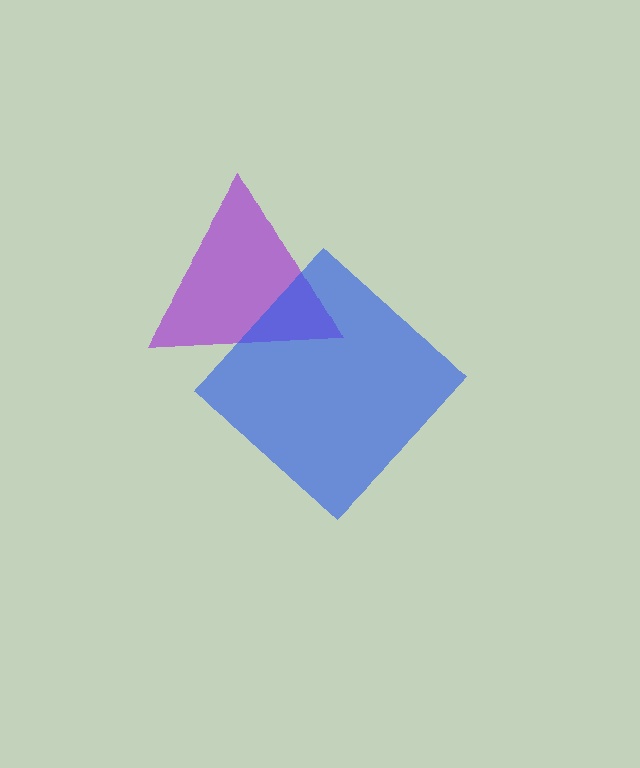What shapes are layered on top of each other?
The layered shapes are: a purple triangle, a blue diamond.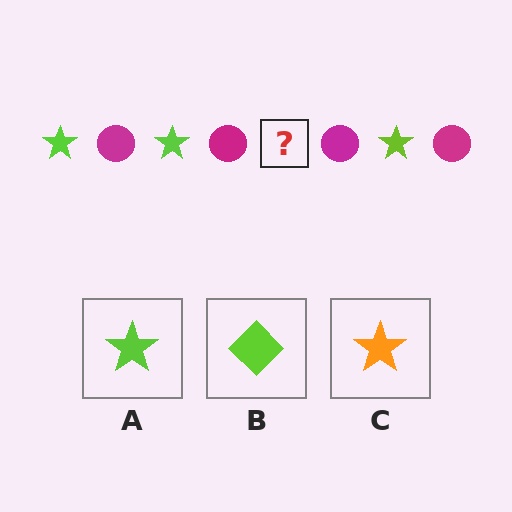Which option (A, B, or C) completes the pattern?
A.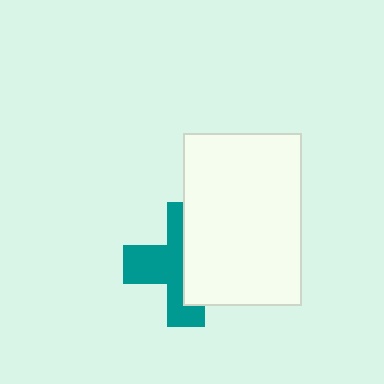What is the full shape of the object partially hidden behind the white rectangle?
The partially hidden object is a teal cross.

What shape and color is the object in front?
The object in front is a white rectangle.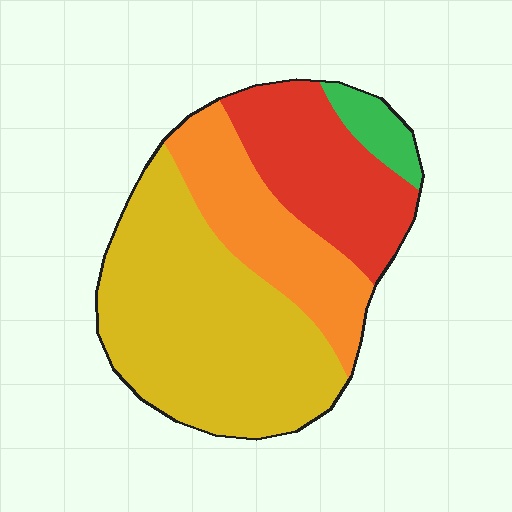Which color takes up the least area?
Green, at roughly 5%.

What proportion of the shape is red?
Red takes up about one quarter (1/4) of the shape.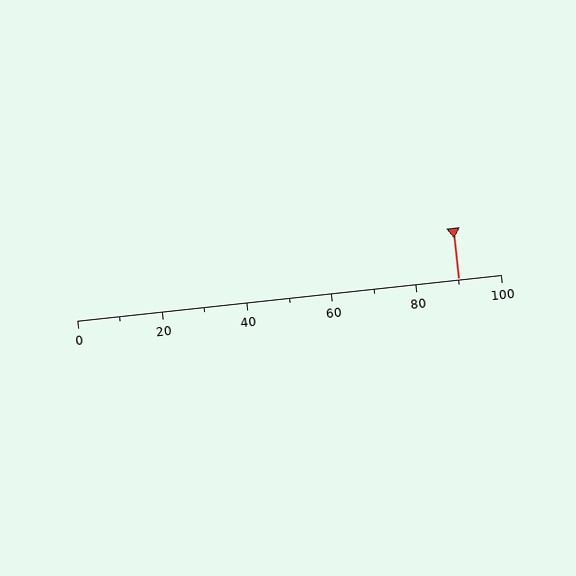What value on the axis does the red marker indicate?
The marker indicates approximately 90.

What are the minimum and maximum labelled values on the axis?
The axis runs from 0 to 100.